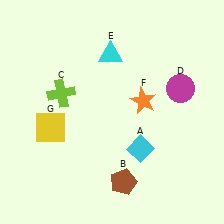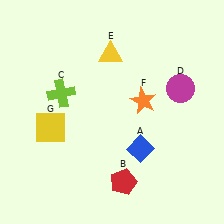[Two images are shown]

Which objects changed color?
A changed from cyan to blue. B changed from brown to red. E changed from cyan to yellow.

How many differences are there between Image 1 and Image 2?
There are 3 differences between the two images.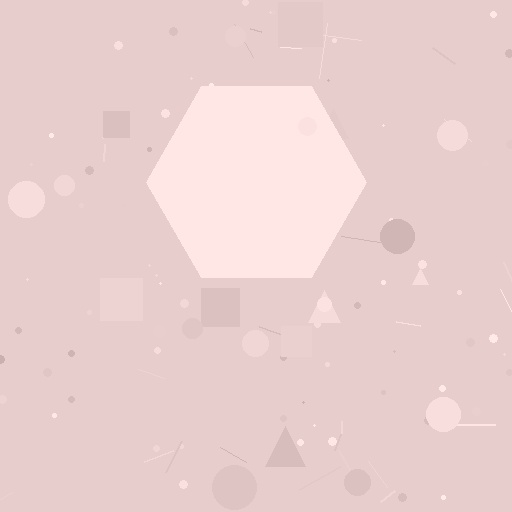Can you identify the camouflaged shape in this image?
The camouflaged shape is a hexagon.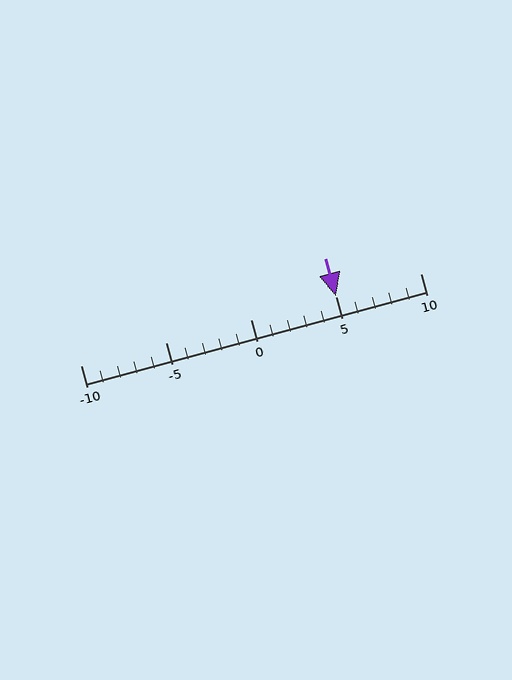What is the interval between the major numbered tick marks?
The major tick marks are spaced 5 units apart.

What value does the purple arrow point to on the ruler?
The purple arrow points to approximately 5.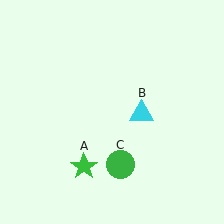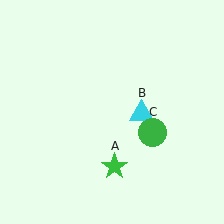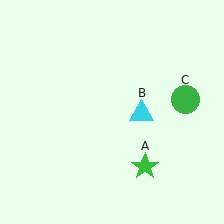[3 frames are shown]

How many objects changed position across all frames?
2 objects changed position: green star (object A), green circle (object C).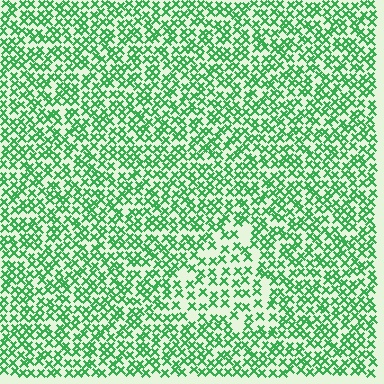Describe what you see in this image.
The image contains small green elements arranged at two different densities. A triangle-shaped region is visible where the elements are less densely packed than the surrounding area.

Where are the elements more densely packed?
The elements are more densely packed outside the triangle boundary.